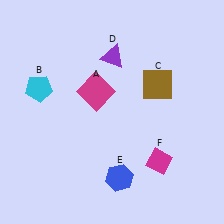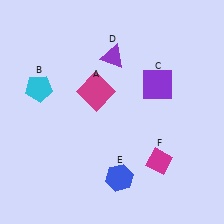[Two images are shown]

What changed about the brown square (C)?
In Image 1, C is brown. In Image 2, it changed to purple.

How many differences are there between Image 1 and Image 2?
There is 1 difference between the two images.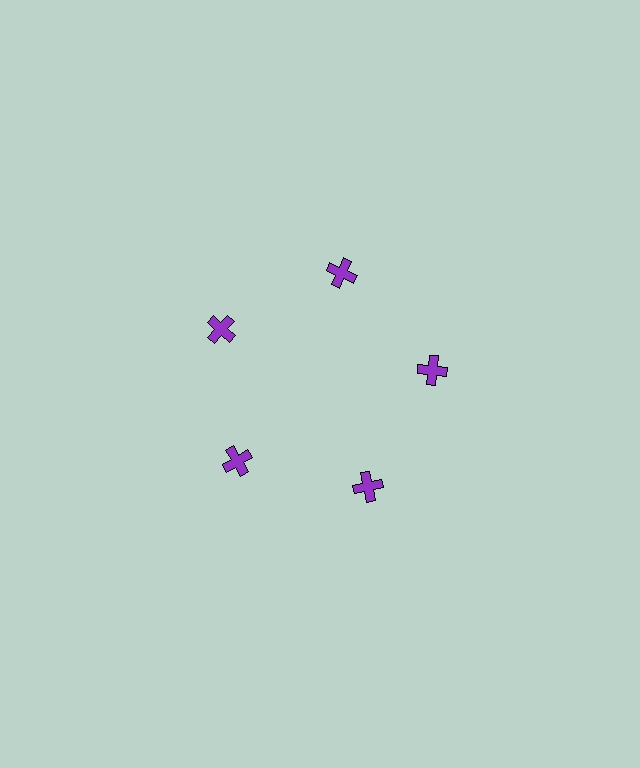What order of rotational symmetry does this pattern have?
This pattern has 5-fold rotational symmetry.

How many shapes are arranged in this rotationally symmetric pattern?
There are 5 shapes, arranged in 5 groups of 1.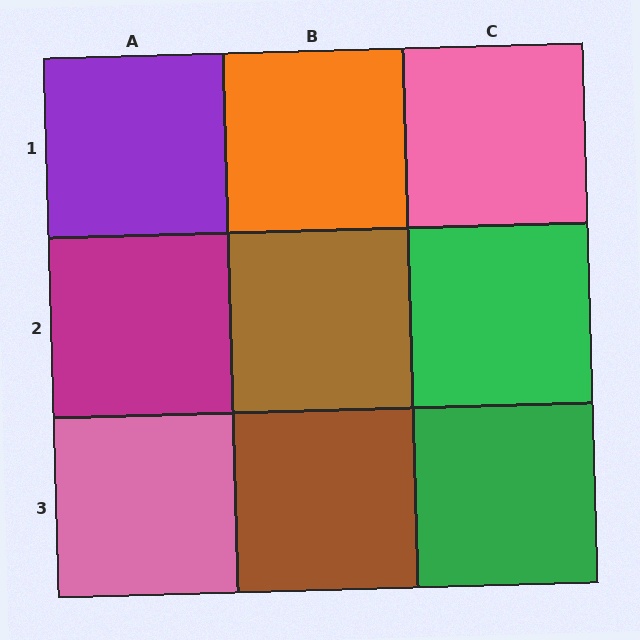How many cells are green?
2 cells are green.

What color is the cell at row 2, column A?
Magenta.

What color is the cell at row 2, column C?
Green.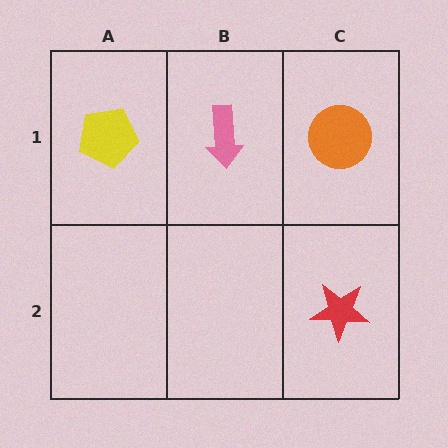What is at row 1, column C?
An orange circle.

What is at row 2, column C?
A red star.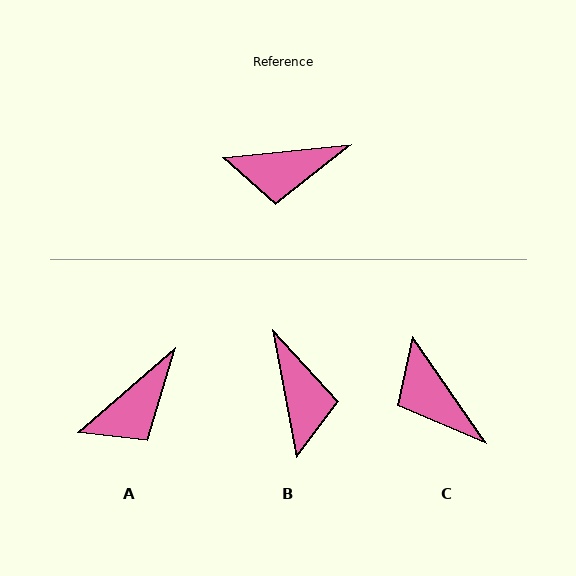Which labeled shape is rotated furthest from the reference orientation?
B, about 95 degrees away.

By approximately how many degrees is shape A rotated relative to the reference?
Approximately 35 degrees counter-clockwise.